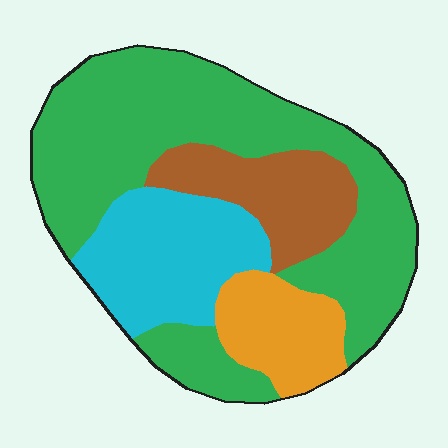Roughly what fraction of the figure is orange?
Orange covers 12% of the figure.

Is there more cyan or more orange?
Cyan.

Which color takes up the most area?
Green, at roughly 55%.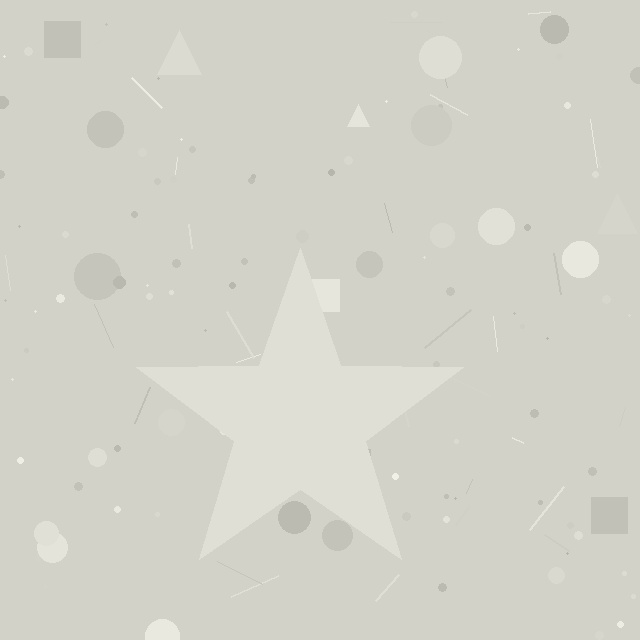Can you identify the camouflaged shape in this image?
The camouflaged shape is a star.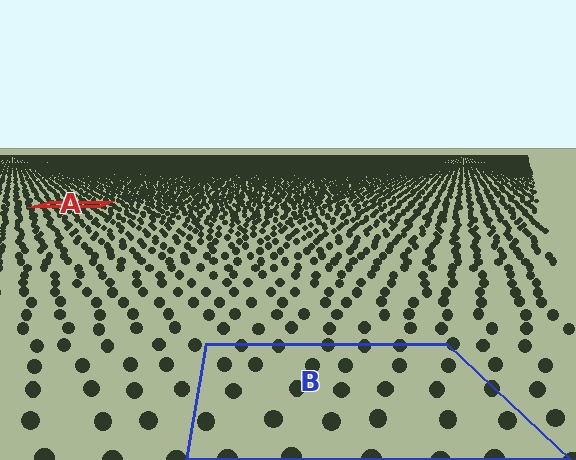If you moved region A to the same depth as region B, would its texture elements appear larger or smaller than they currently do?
They would appear larger. At a closer depth, the same texture elements are projected at a bigger on-screen size.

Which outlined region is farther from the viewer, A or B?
Region A is farther from the viewer — the texture elements inside it appear smaller and more densely packed.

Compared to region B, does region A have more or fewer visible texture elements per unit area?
Region A has more texture elements per unit area — they are packed more densely because it is farther away.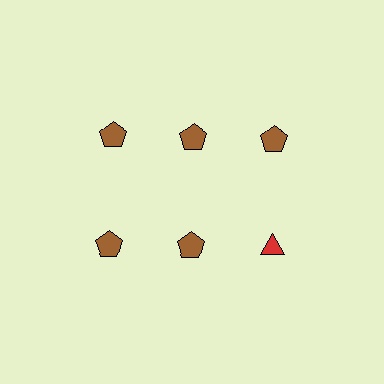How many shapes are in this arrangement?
There are 6 shapes arranged in a grid pattern.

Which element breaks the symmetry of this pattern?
The red triangle in the second row, center column breaks the symmetry. All other shapes are brown pentagons.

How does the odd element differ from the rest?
It differs in both color (red instead of brown) and shape (triangle instead of pentagon).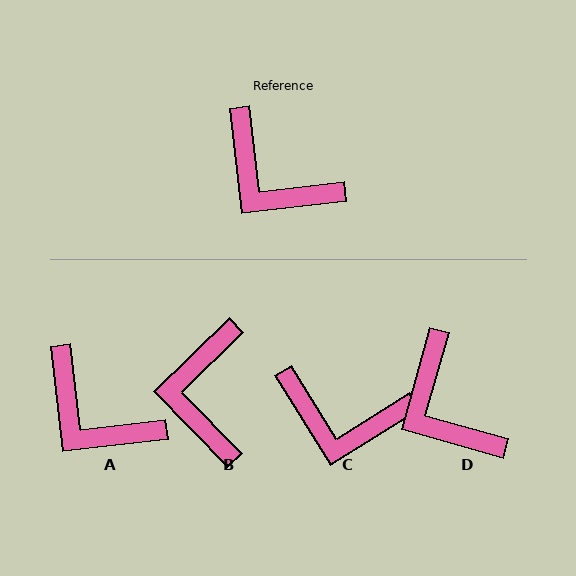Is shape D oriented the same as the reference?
No, it is off by about 22 degrees.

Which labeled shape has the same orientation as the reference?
A.